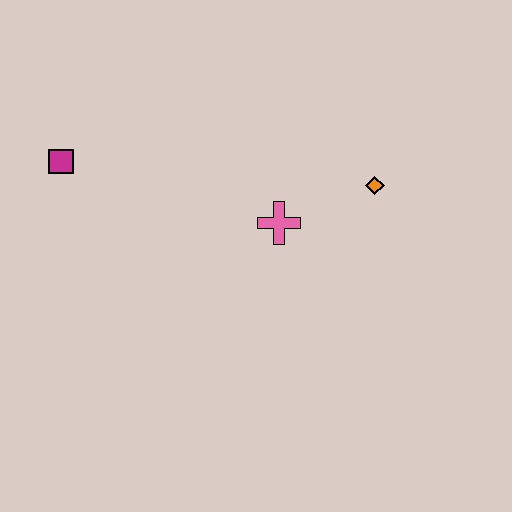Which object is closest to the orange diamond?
The pink cross is closest to the orange diamond.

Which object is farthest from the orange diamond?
The magenta square is farthest from the orange diamond.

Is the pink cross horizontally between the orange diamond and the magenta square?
Yes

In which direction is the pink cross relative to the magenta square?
The pink cross is to the right of the magenta square.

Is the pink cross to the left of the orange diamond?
Yes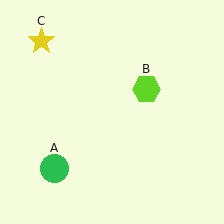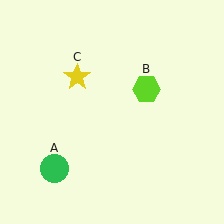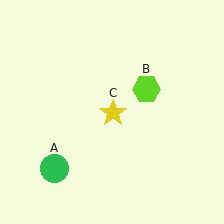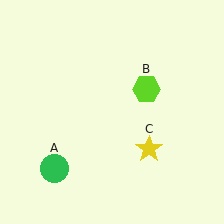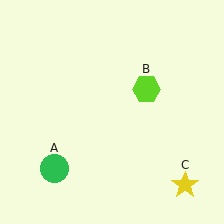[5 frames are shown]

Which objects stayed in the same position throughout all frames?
Green circle (object A) and lime hexagon (object B) remained stationary.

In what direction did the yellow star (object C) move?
The yellow star (object C) moved down and to the right.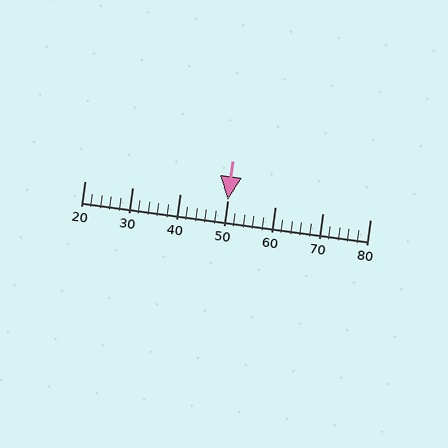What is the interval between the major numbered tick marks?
The major tick marks are spaced 10 units apart.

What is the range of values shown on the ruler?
The ruler shows values from 20 to 80.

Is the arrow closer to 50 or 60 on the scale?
The arrow is closer to 50.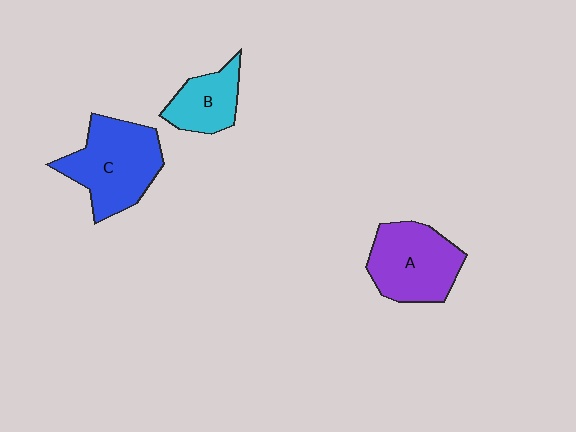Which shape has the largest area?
Shape C (blue).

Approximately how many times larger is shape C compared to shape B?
Approximately 1.8 times.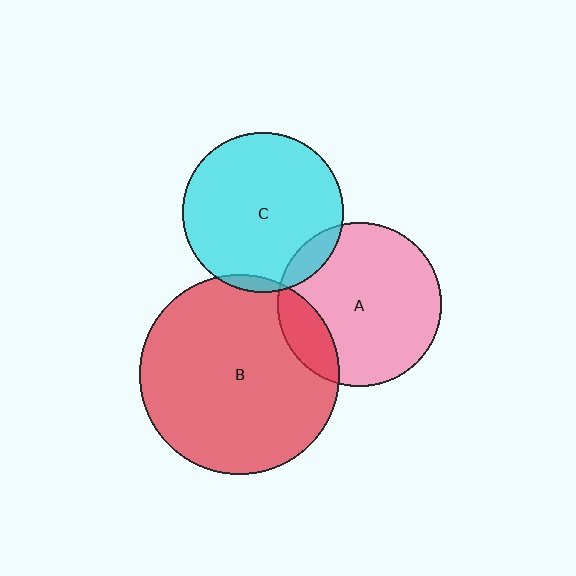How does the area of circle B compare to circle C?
Approximately 1.6 times.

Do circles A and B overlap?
Yes.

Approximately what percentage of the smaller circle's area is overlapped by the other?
Approximately 15%.